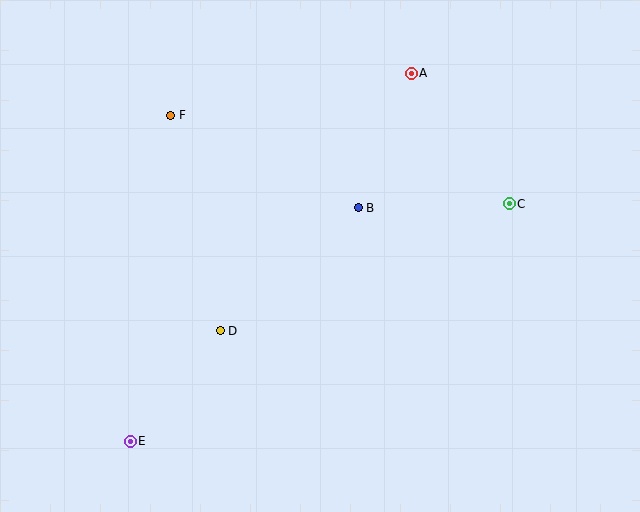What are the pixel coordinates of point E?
Point E is at (130, 441).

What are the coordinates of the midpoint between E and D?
The midpoint between E and D is at (175, 386).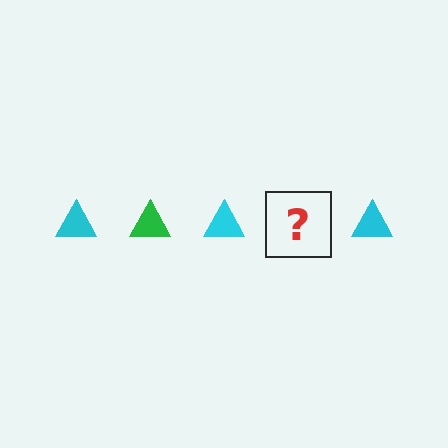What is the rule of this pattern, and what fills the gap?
The rule is that the pattern cycles through cyan, green triangles. The gap should be filled with a green triangle.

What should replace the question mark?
The question mark should be replaced with a green triangle.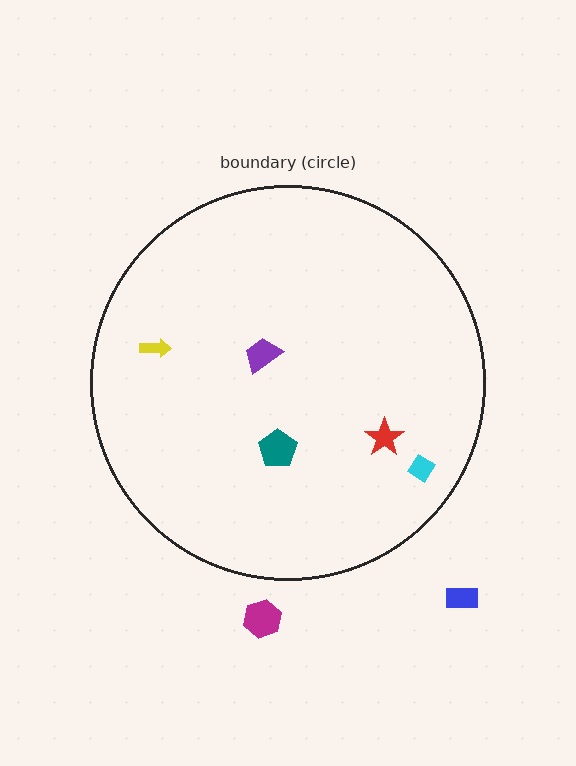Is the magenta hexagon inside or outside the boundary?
Outside.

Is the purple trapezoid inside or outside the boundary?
Inside.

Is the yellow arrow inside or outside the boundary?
Inside.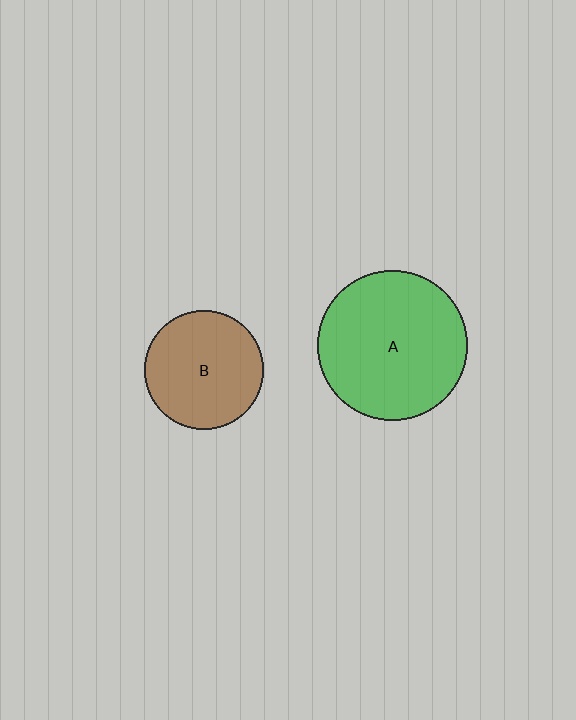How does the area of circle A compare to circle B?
Approximately 1.6 times.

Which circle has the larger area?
Circle A (green).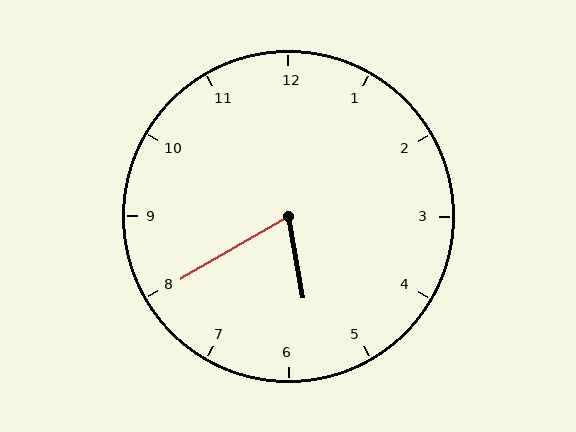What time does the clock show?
5:40.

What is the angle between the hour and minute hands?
Approximately 70 degrees.